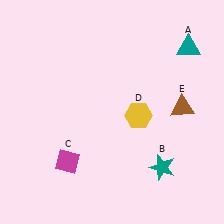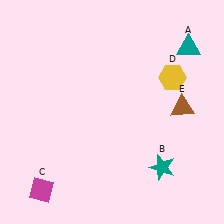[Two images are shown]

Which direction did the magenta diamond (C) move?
The magenta diamond (C) moved down.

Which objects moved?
The objects that moved are: the magenta diamond (C), the yellow hexagon (D).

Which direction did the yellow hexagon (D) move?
The yellow hexagon (D) moved up.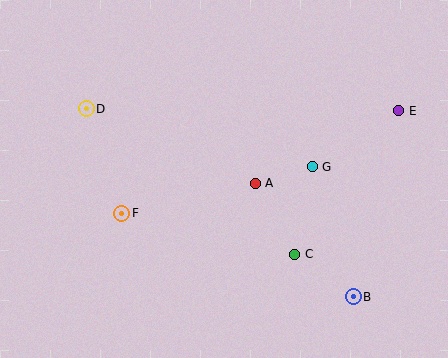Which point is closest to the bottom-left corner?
Point F is closest to the bottom-left corner.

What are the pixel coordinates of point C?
Point C is at (295, 254).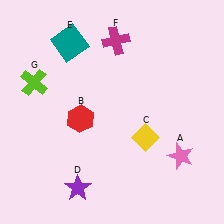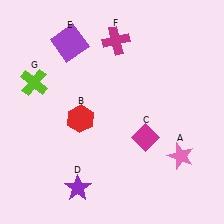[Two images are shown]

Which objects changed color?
C changed from yellow to magenta. E changed from teal to purple.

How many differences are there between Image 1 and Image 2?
There are 2 differences between the two images.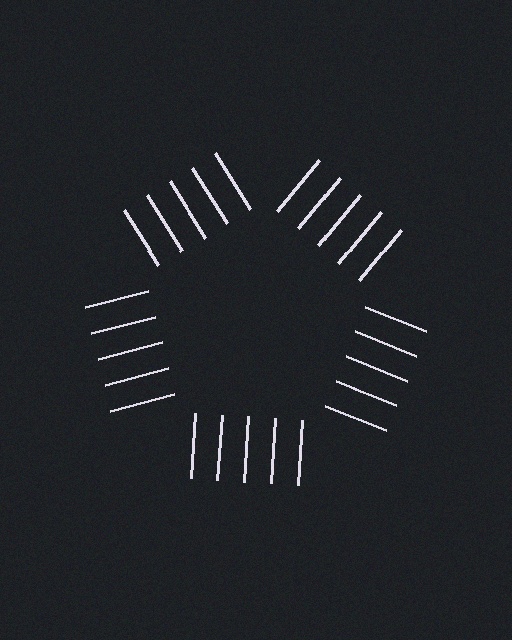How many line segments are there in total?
25 — 5 along each of the 5 edges.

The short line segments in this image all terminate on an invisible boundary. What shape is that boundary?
An illusory pentagon — the line segments terminate on its edges but no continuous stroke is drawn.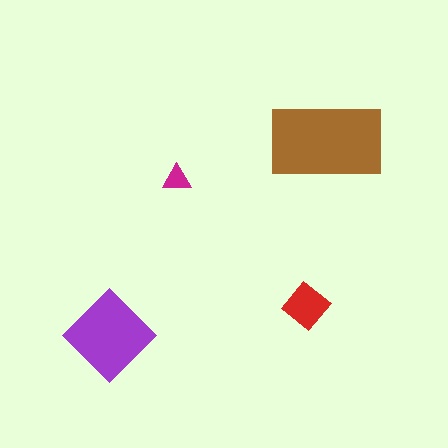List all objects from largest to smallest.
The brown rectangle, the purple diamond, the red diamond, the magenta triangle.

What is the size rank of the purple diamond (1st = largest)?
2nd.